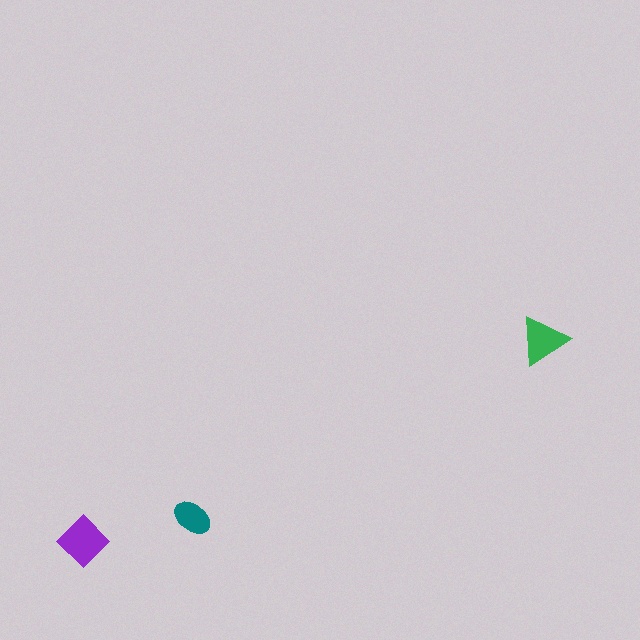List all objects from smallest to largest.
The teal ellipse, the green triangle, the purple diamond.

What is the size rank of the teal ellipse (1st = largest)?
3rd.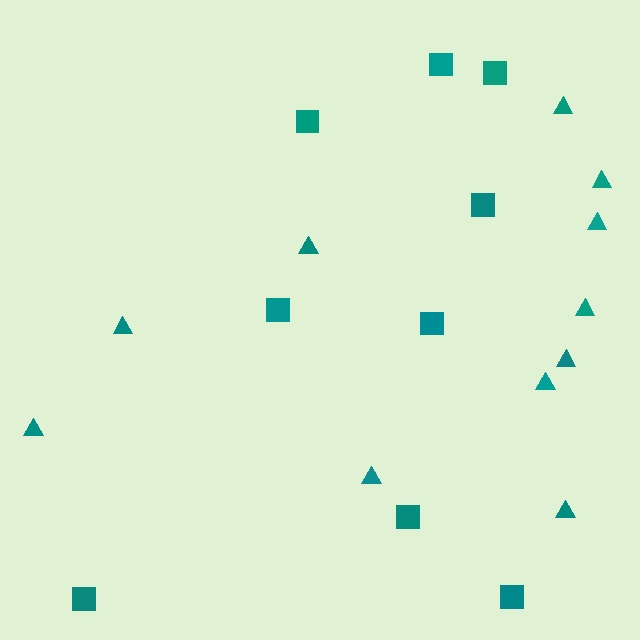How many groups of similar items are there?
There are 2 groups: one group of squares (9) and one group of triangles (11).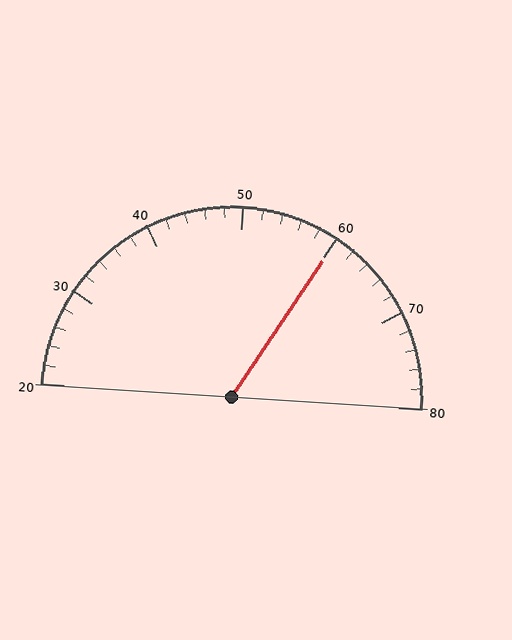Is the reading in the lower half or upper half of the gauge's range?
The reading is in the upper half of the range (20 to 80).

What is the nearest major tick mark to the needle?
The nearest major tick mark is 60.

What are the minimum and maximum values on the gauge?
The gauge ranges from 20 to 80.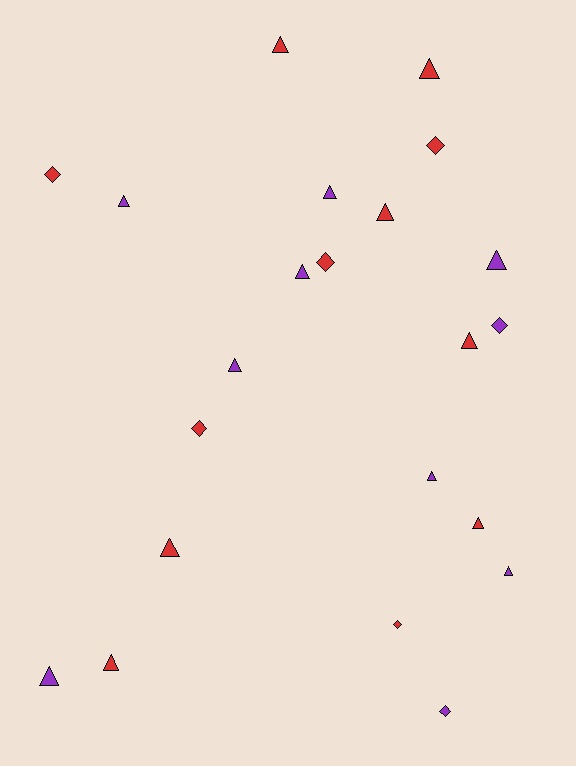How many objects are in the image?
There are 22 objects.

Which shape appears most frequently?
Triangle, with 15 objects.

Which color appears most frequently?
Red, with 12 objects.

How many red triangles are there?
There are 7 red triangles.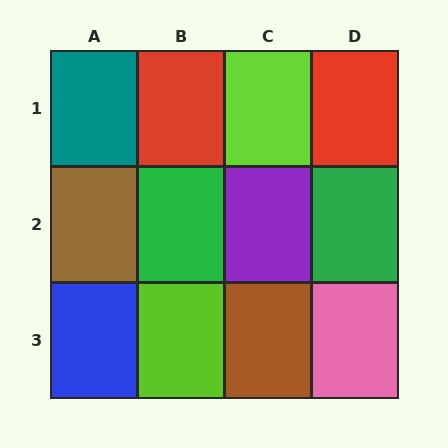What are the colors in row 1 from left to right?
Teal, red, lime, red.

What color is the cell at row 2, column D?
Green.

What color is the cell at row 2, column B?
Green.